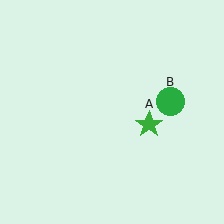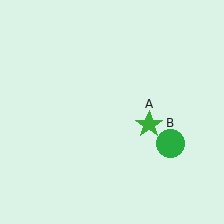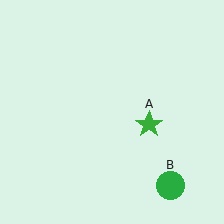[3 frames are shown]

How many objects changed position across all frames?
1 object changed position: green circle (object B).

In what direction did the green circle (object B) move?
The green circle (object B) moved down.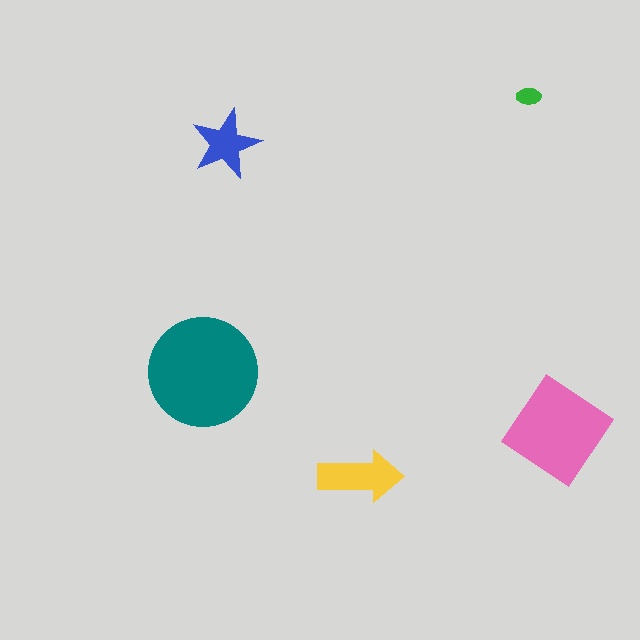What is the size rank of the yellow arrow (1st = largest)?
3rd.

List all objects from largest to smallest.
The teal circle, the pink diamond, the yellow arrow, the blue star, the green ellipse.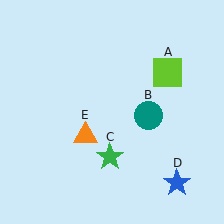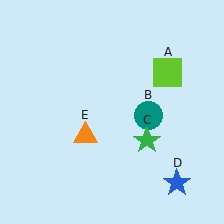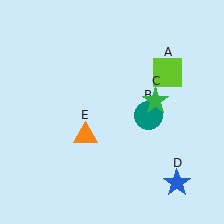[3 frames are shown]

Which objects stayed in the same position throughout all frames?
Lime square (object A) and teal circle (object B) and blue star (object D) and orange triangle (object E) remained stationary.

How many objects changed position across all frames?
1 object changed position: green star (object C).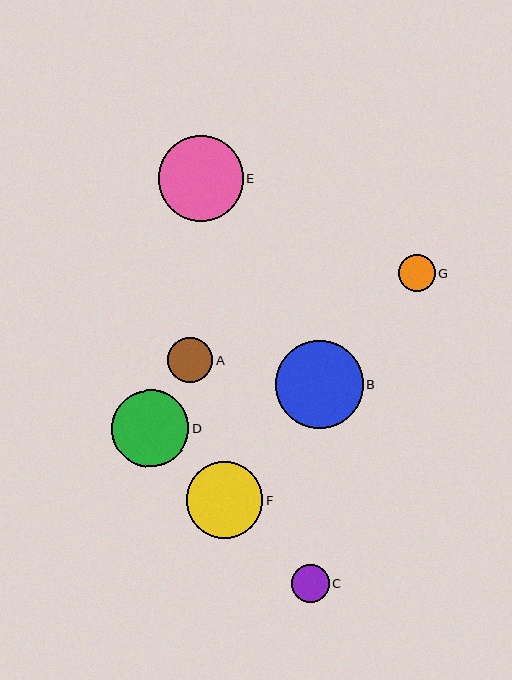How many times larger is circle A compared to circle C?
Circle A is approximately 1.2 times the size of circle C.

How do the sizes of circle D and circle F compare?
Circle D and circle F are approximately the same size.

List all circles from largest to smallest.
From largest to smallest: B, E, D, F, A, C, G.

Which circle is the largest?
Circle B is the largest with a size of approximately 88 pixels.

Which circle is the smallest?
Circle G is the smallest with a size of approximately 37 pixels.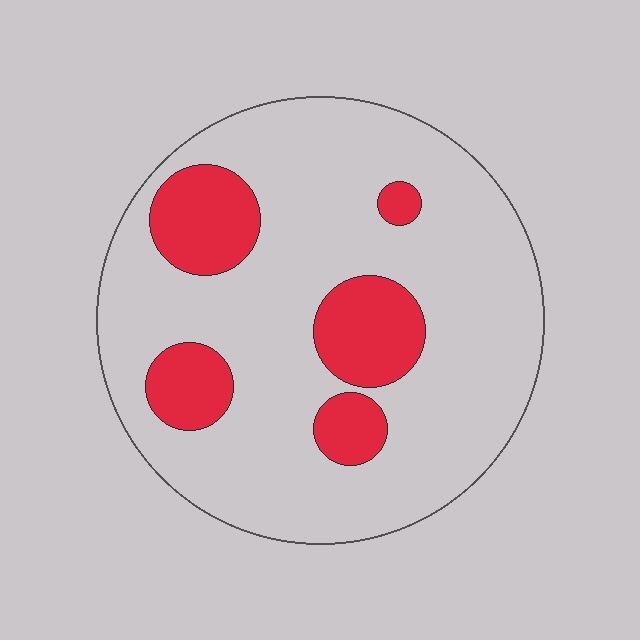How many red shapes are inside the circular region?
5.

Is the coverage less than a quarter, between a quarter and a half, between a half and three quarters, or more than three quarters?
Less than a quarter.